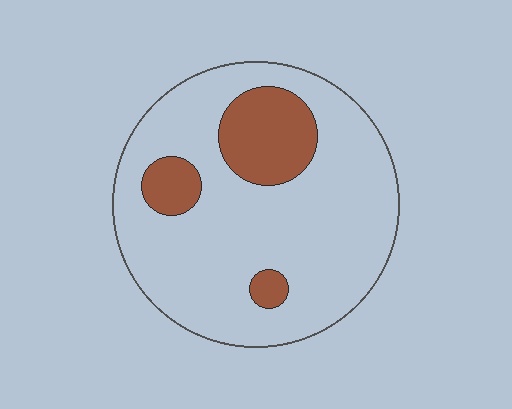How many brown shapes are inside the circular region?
3.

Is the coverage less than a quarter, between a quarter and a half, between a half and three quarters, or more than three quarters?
Less than a quarter.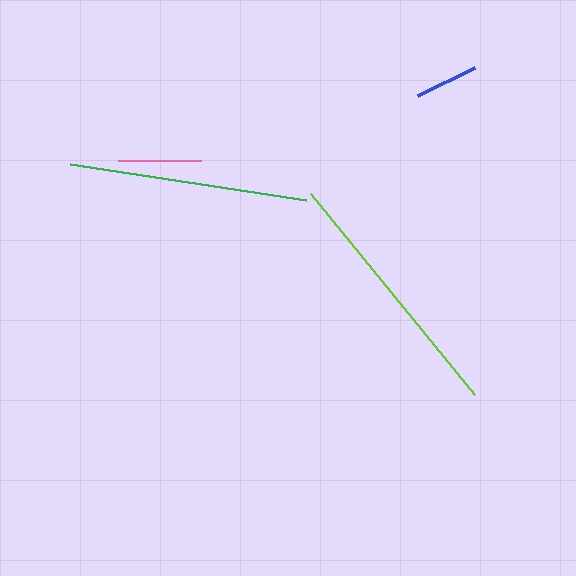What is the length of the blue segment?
The blue segment is approximately 64 pixels long.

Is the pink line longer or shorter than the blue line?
The pink line is longer than the blue line.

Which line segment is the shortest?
The blue line is the shortest at approximately 64 pixels.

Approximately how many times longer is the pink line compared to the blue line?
The pink line is approximately 1.3 times the length of the blue line.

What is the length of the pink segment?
The pink segment is approximately 84 pixels long.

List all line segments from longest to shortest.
From longest to shortest: lime, green, pink, blue.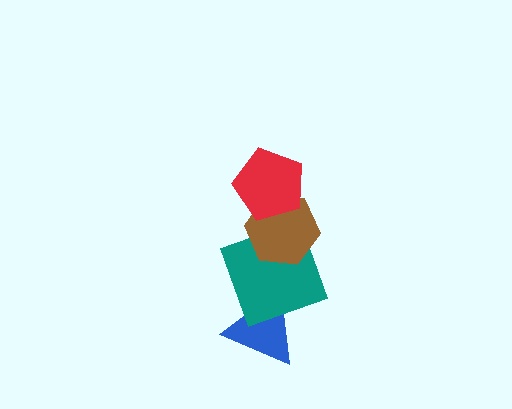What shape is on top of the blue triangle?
The teal square is on top of the blue triangle.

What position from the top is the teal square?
The teal square is 3rd from the top.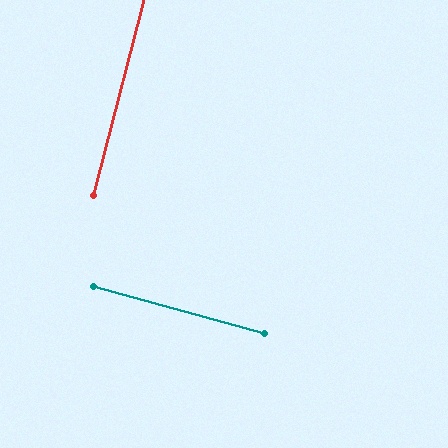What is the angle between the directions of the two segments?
Approximately 89 degrees.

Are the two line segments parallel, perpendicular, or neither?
Perpendicular — they meet at approximately 89°.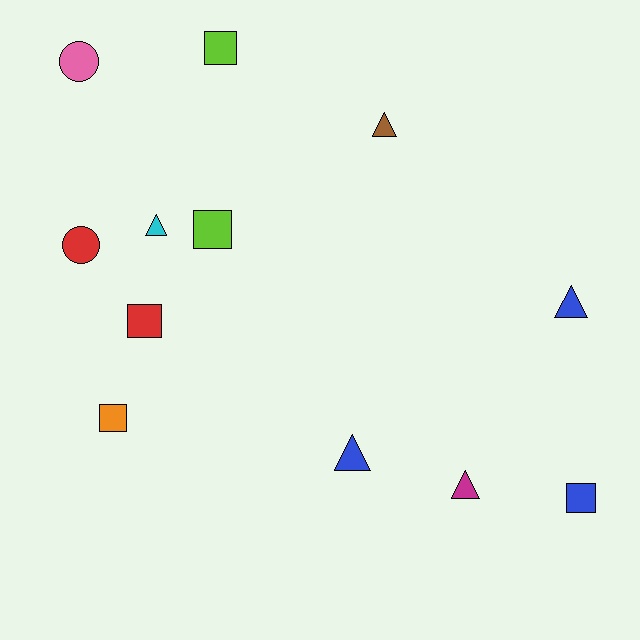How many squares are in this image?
There are 5 squares.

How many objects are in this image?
There are 12 objects.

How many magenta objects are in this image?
There is 1 magenta object.